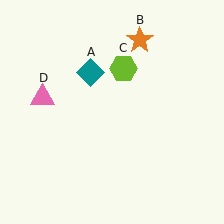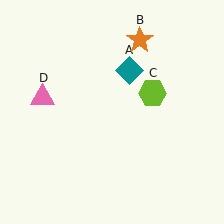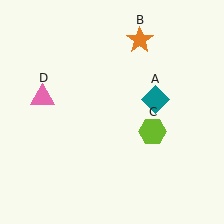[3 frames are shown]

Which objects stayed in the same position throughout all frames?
Orange star (object B) and pink triangle (object D) remained stationary.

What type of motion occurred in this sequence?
The teal diamond (object A), lime hexagon (object C) rotated clockwise around the center of the scene.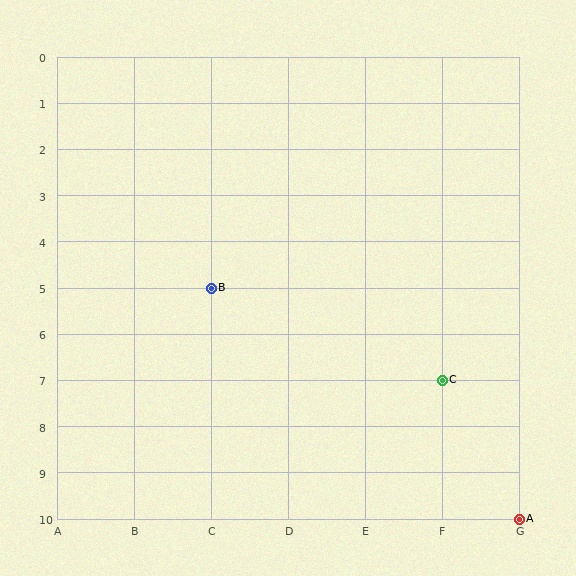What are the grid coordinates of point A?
Point A is at grid coordinates (G, 10).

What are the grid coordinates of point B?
Point B is at grid coordinates (C, 5).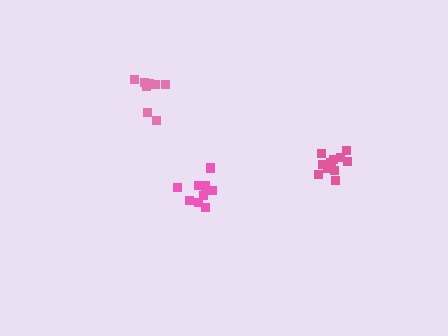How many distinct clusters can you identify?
There are 3 distinct clusters.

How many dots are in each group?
Group 1: 11 dots, Group 2: 13 dots, Group 3: 9 dots (33 total).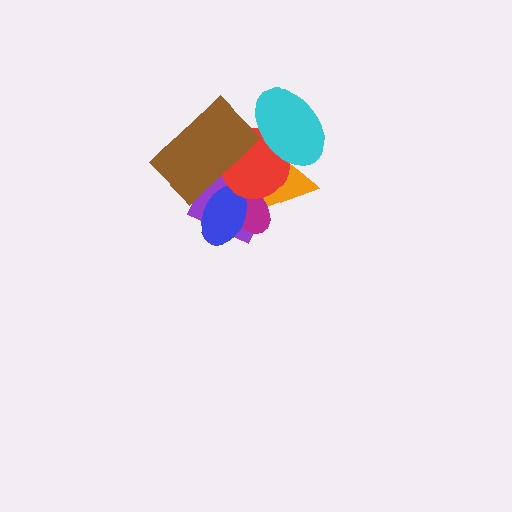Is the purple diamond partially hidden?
Yes, it is partially covered by another shape.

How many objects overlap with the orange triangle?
6 objects overlap with the orange triangle.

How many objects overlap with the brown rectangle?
4 objects overlap with the brown rectangle.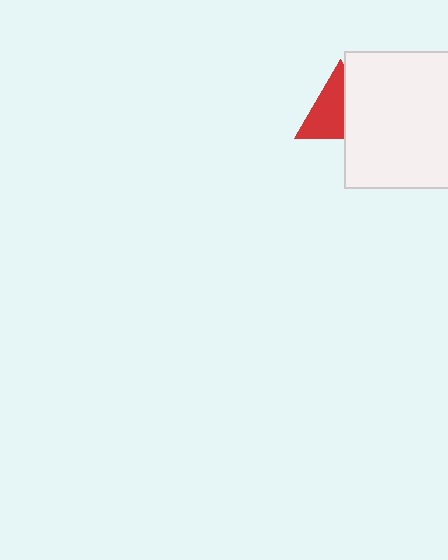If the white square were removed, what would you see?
You would see the complete red triangle.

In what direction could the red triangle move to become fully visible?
The red triangle could move left. That would shift it out from behind the white square entirely.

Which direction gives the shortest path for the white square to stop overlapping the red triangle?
Moving right gives the shortest separation.